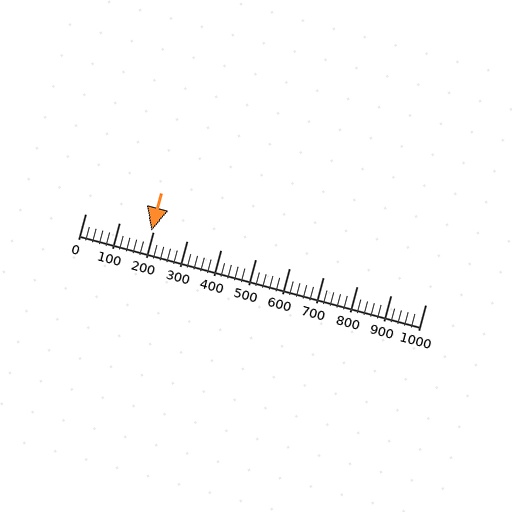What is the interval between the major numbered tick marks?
The major tick marks are spaced 100 units apart.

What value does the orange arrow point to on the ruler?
The orange arrow points to approximately 196.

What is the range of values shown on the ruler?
The ruler shows values from 0 to 1000.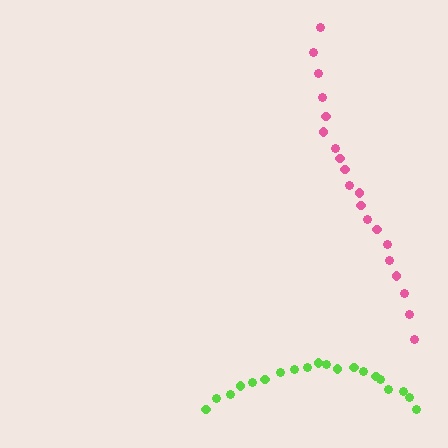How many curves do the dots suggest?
There are 2 distinct paths.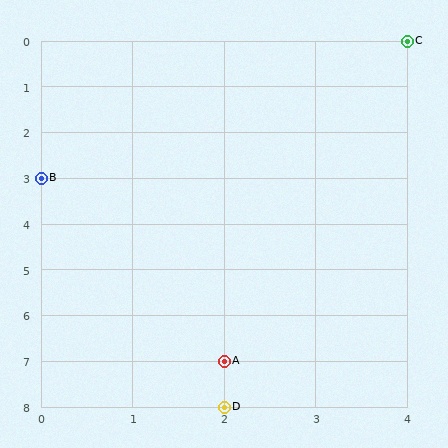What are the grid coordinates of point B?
Point B is at grid coordinates (0, 3).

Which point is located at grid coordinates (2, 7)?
Point A is at (2, 7).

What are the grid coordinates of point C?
Point C is at grid coordinates (4, 0).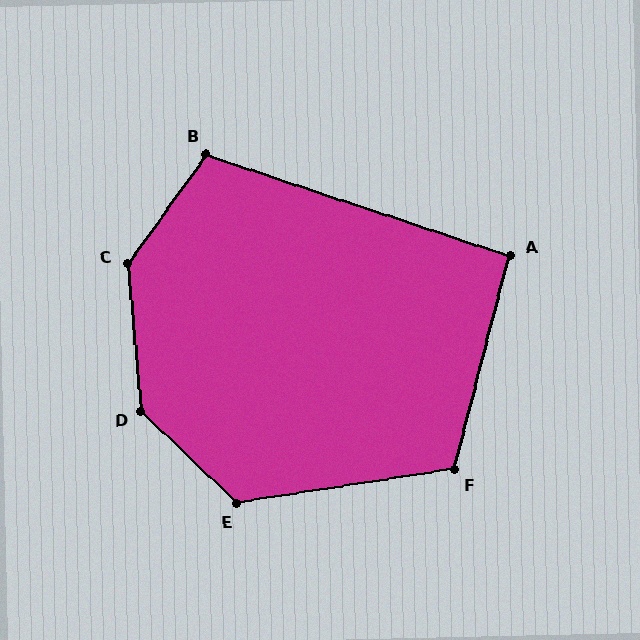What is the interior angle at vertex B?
Approximately 108 degrees (obtuse).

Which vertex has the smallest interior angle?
A, at approximately 94 degrees.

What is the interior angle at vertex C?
Approximately 139 degrees (obtuse).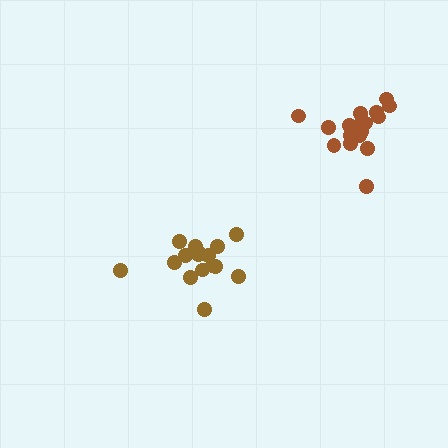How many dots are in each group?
Group 1: 16 dots, Group 2: 18 dots (34 total).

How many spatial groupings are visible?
There are 2 spatial groupings.